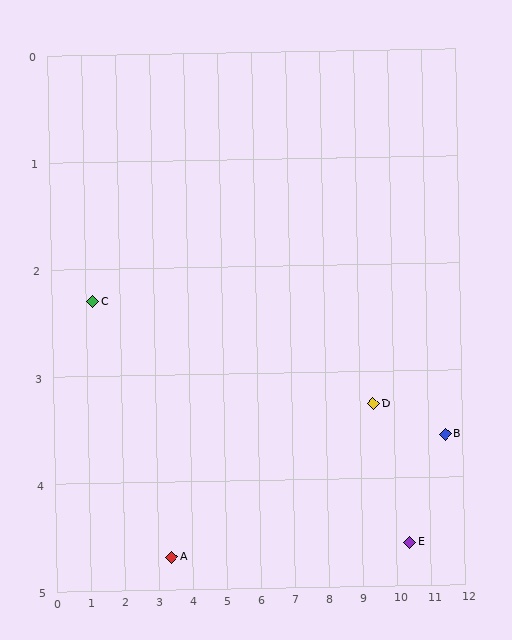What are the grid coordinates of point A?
Point A is at approximately (3.4, 4.7).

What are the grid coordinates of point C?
Point C is at approximately (1.2, 2.3).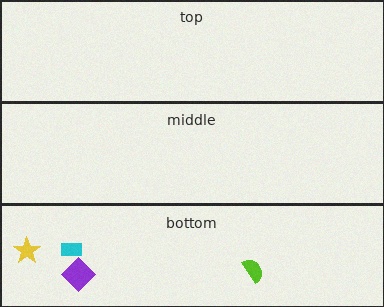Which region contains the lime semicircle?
The bottom region.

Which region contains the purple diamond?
The bottom region.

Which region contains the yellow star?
The bottom region.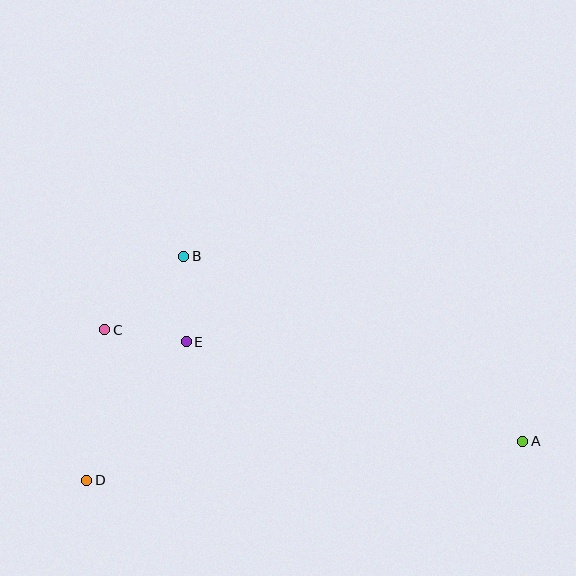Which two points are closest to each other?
Points C and E are closest to each other.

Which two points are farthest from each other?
Points A and D are farthest from each other.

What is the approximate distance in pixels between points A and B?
The distance between A and B is approximately 386 pixels.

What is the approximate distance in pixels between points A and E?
The distance between A and E is approximately 351 pixels.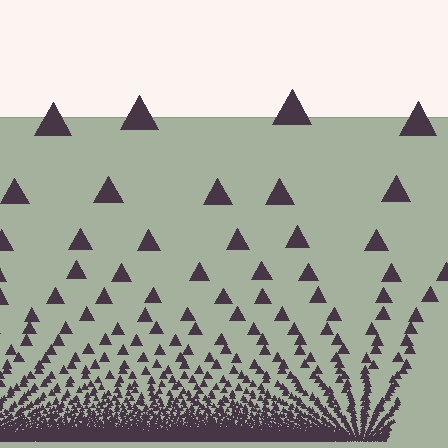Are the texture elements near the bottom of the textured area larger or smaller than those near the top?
Smaller. The gradient is inverted — elements near the bottom are smaller and denser.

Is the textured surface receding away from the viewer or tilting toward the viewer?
The surface appears to tilt toward the viewer. Texture elements get larger and sparser toward the top.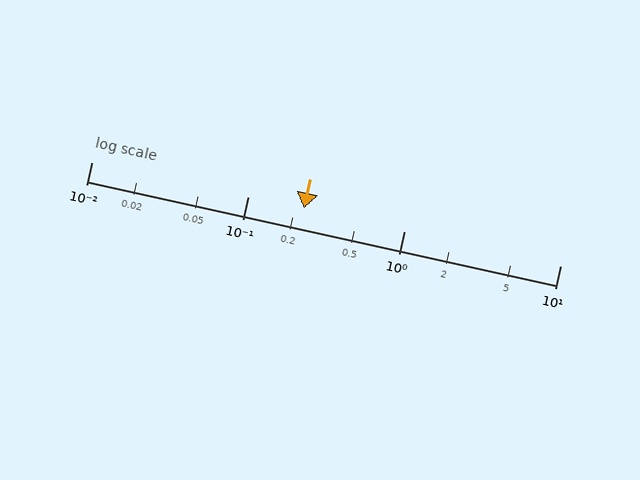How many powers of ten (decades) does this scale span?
The scale spans 3 decades, from 0.01 to 10.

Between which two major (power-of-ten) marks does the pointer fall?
The pointer is between 0.1 and 1.